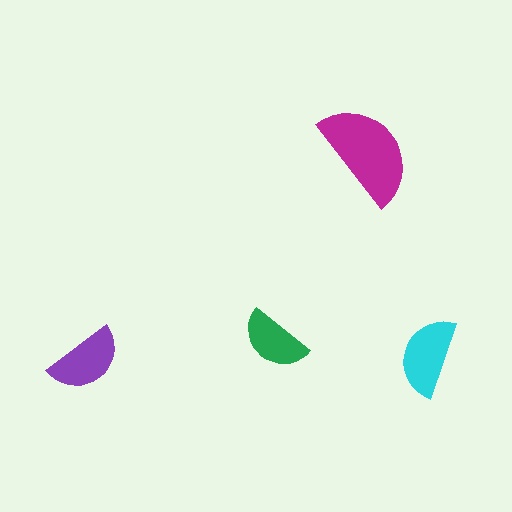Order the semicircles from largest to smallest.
the magenta one, the cyan one, the purple one, the green one.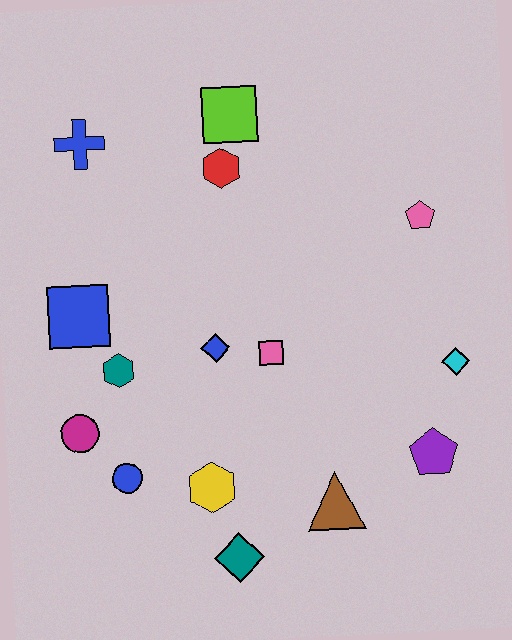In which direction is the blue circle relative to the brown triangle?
The blue circle is to the left of the brown triangle.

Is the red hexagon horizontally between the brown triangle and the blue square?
Yes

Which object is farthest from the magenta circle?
The pink pentagon is farthest from the magenta circle.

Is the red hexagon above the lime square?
No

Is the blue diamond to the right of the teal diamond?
No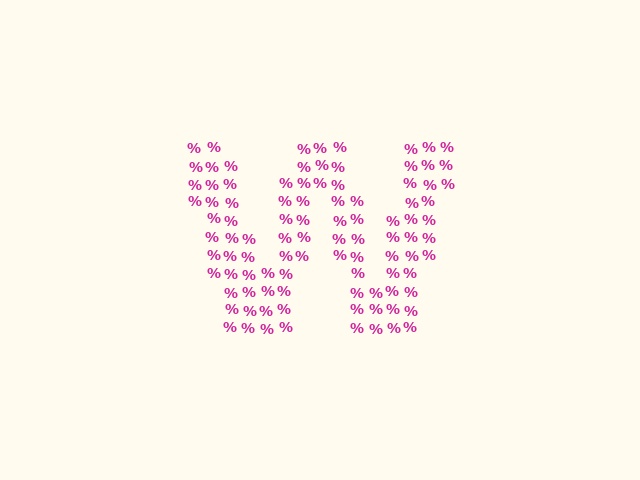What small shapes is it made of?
It is made of small percent signs.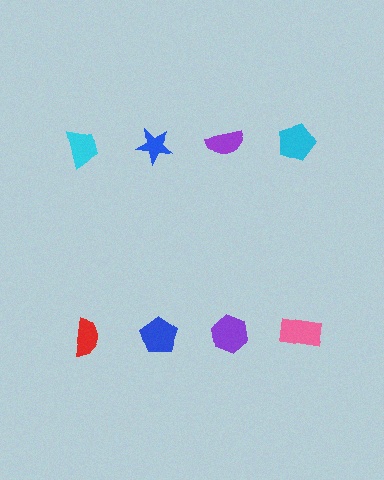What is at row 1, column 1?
A cyan trapezoid.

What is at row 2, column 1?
A red semicircle.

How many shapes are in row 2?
4 shapes.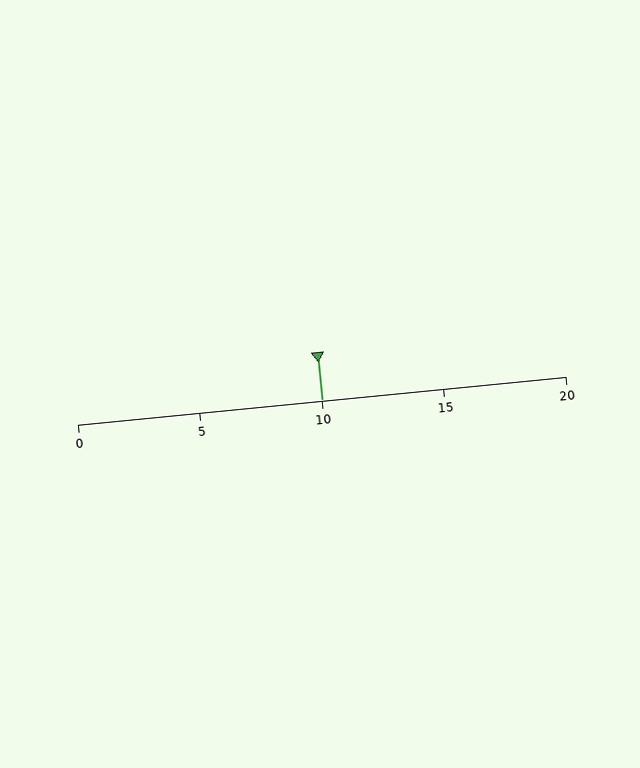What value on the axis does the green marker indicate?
The marker indicates approximately 10.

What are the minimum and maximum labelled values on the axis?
The axis runs from 0 to 20.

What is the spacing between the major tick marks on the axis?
The major ticks are spaced 5 apart.